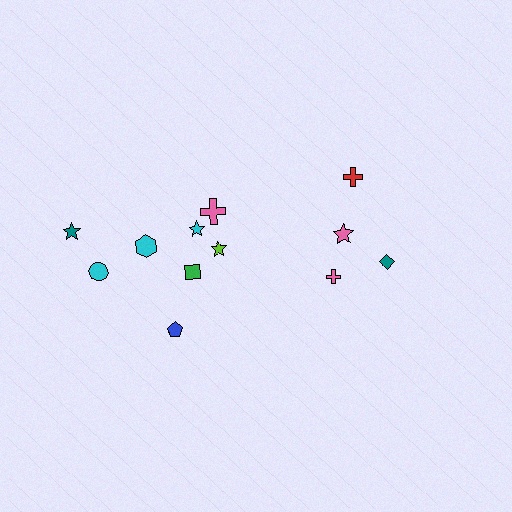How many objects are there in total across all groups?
There are 12 objects.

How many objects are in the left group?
There are 8 objects.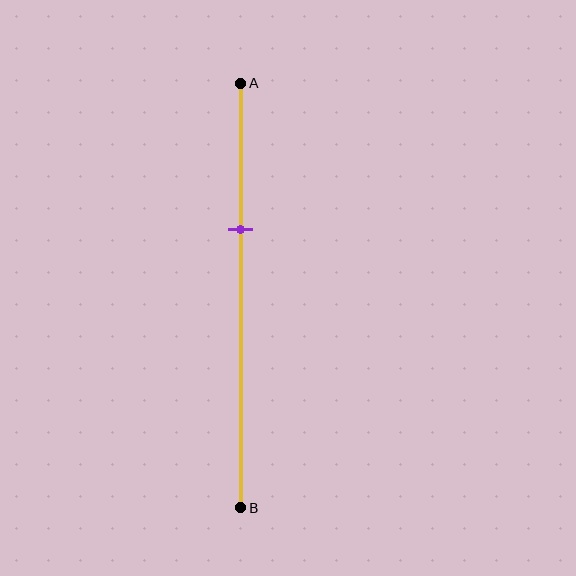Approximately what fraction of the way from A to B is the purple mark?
The purple mark is approximately 35% of the way from A to B.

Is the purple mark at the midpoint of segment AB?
No, the mark is at about 35% from A, not at the 50% midpoint.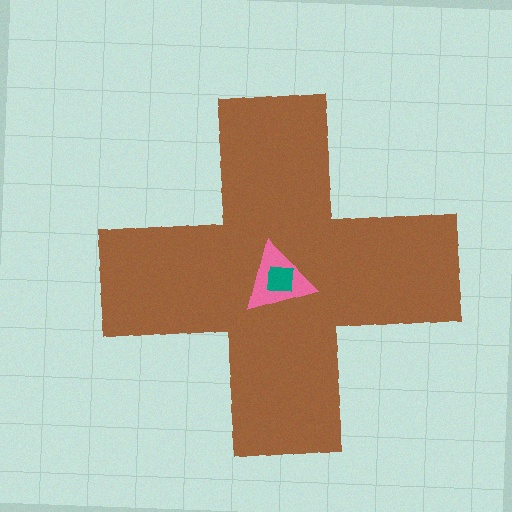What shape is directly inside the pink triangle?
The teal square.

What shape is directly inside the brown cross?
The pink triangle.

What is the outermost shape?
The brown cross.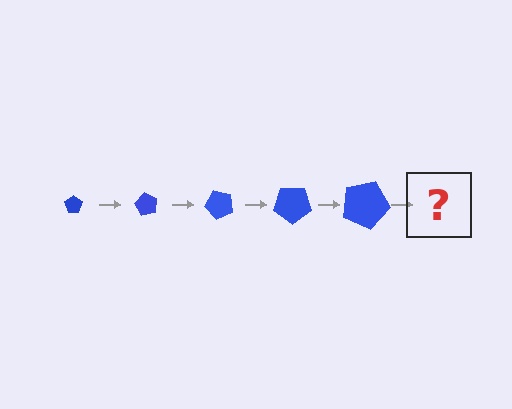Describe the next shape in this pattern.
It should be a pentagon, larger than the previous one and rotated 300 degrees from the start.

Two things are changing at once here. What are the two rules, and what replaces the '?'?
The two rules are that the pentagon grows larger each step and it rotates 60 degrees each step. The '?' should be a pentagon, larger than the previous one and rotated 300 degrees from the start.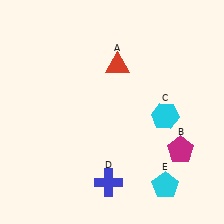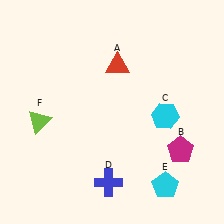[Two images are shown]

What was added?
A lime triangle (F) was added in Image 2.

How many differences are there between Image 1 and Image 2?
There is 1 difference between the two images.